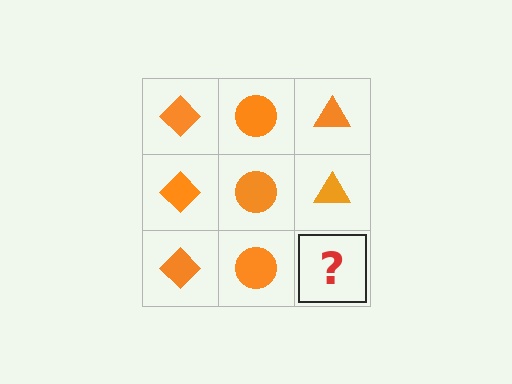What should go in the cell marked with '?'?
The missing cell should contain an orange triangle.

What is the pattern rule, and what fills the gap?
The rule is that each column has a consistent shape. The gap should be filled with an orange triangle.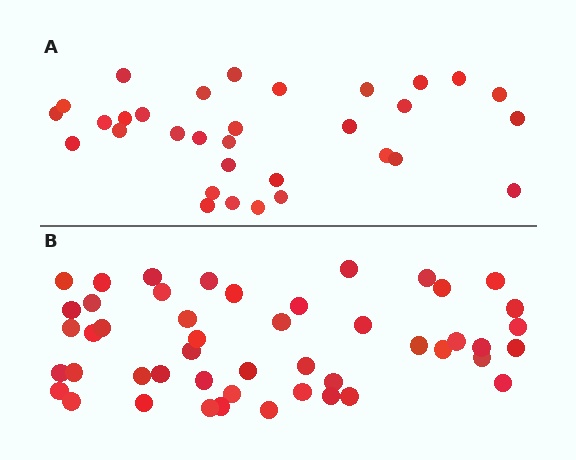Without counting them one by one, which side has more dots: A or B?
Region B (the bottom region) has more dots.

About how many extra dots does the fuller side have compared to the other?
Region B has approximately 15 more dots than region A.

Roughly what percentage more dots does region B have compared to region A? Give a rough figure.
About 50% more.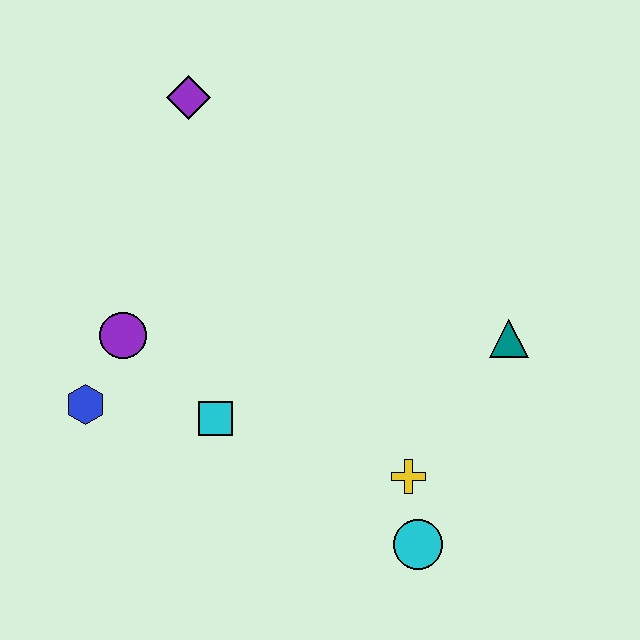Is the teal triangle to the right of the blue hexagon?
Yes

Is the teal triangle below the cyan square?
No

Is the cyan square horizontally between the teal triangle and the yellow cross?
No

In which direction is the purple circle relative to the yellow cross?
The purple circle is to the left of the yellow cross.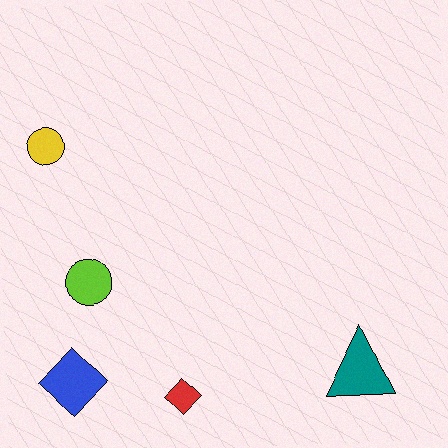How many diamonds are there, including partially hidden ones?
There are 2 diamonds.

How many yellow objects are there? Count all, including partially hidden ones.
There is 1 yellow object.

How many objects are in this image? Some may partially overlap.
There are 5 objects.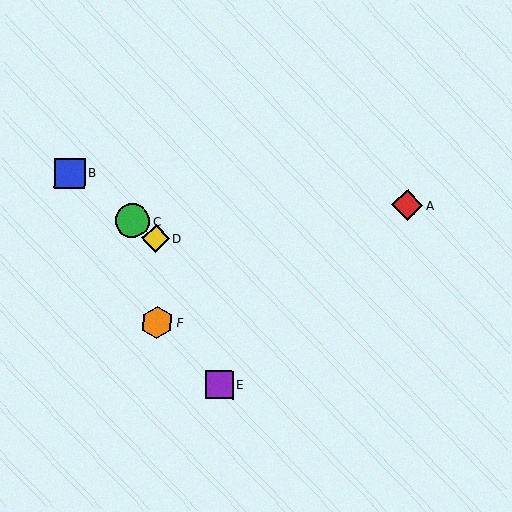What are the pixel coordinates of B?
Object B is at (70, 173).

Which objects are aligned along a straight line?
Objects B, C, D are aligned along a straight line.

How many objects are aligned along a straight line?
3 objects (B, C, D) are aligned along a straight line.